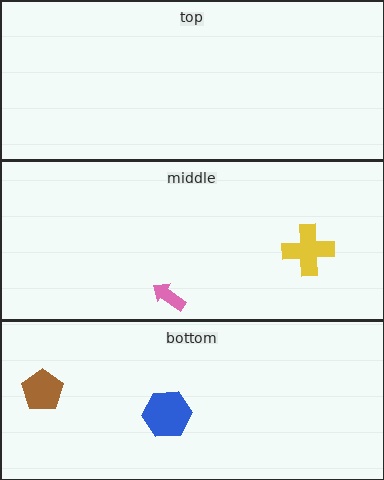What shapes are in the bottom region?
The blue hexagon, the brown pentagon.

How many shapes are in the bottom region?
2.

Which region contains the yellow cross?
The middle region.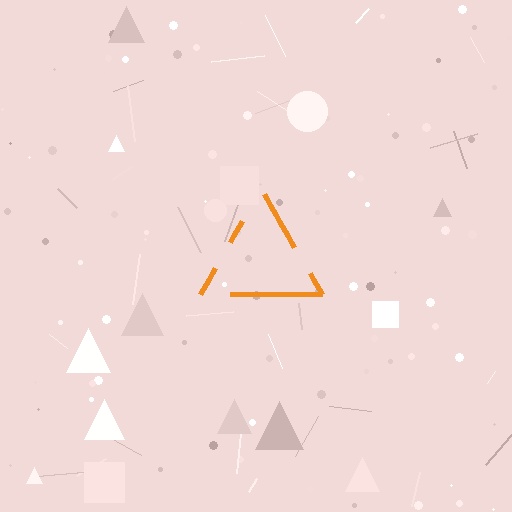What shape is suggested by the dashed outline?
The dashed outline suggests a triangle.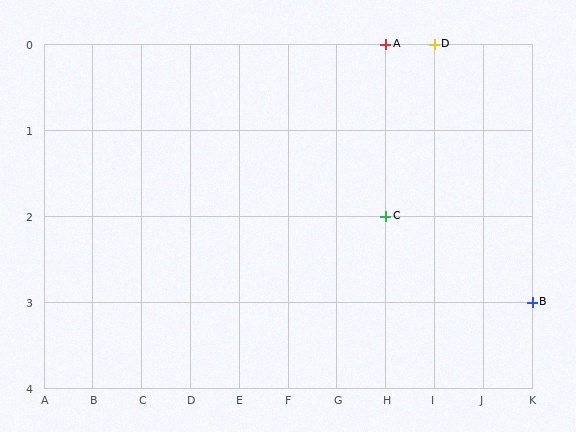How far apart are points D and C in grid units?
Points D and C are 1 column and 2 rows apart (about 2.2 grid units diagonally).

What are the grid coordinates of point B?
Point B is at grid coordinates (K, 3).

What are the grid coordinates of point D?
Point D is at grid coordinates (I, 0).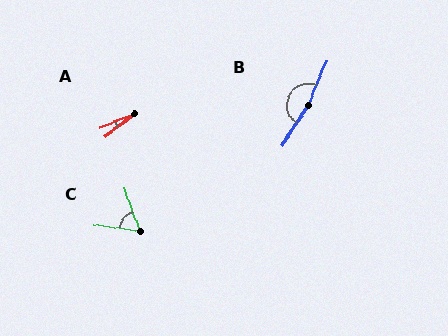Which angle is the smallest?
A, at approximately 16 degrees.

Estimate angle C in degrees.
Approximately 62 degrees.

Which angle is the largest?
B, at approximately 169 degrees.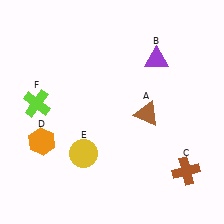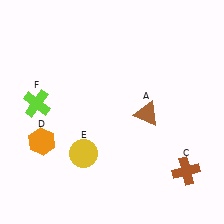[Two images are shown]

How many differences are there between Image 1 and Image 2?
There is 1 difference between the two images.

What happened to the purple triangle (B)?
The purple triangle (B) was removed in Image 2. It was in the top-right area of Image 1.